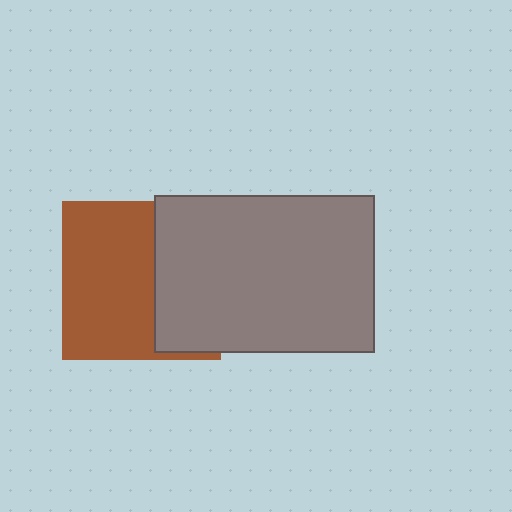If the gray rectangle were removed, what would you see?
You would see the complete brown square.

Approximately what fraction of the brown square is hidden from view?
Roughly 41% of the brown square is hidden behind the gray rectangle.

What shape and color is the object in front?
The object in front is a gray rectangle.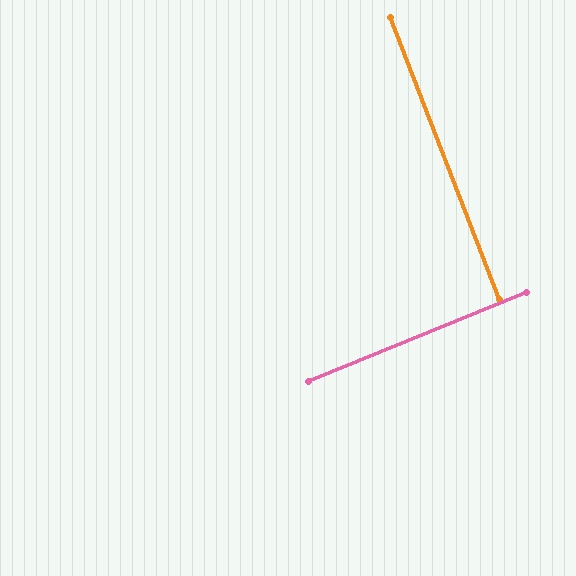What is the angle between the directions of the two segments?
Approximately 89 degrees.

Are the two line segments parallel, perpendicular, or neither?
Perpendicular — they meet at approximately 89°.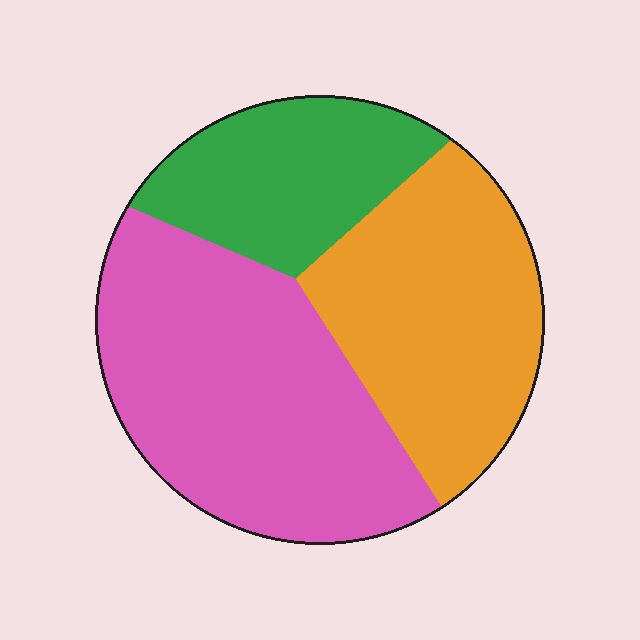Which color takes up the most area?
Pink, at roughly 45%.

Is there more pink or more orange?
Pink.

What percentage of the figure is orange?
Orange covers roughly 35% of the figure.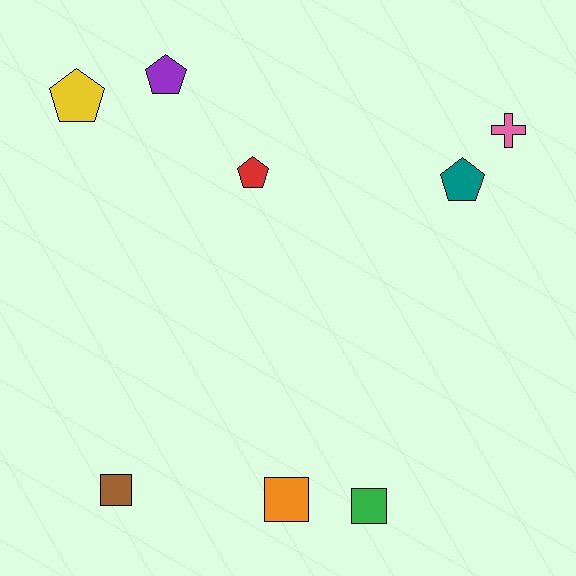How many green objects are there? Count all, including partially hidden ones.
There is 1 green object.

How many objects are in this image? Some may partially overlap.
There are 8 objects.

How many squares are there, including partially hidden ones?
There are 3 squares.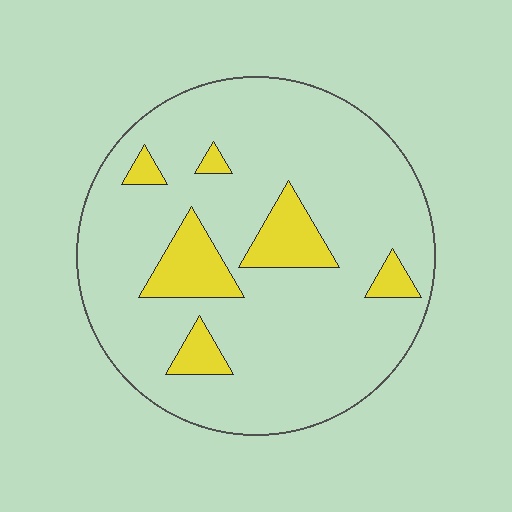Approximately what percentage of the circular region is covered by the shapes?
Approximately 15%.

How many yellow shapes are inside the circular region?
6.